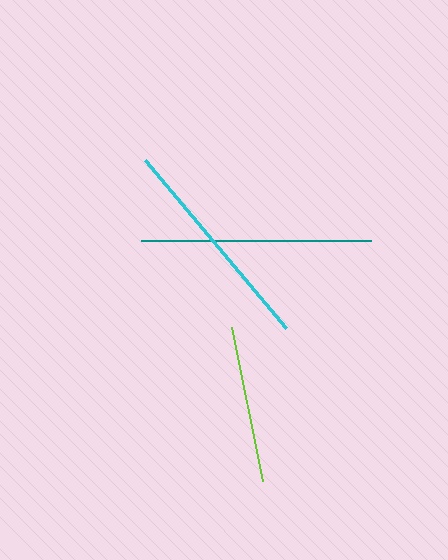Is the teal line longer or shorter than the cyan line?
The teal line is longer than the cyan line.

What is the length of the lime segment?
The lime segment is approximately 158 pixels long.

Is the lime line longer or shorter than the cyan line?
The cyan line is longer than the lime line.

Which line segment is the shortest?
The lime line is the shortest at approximately 158 pixels.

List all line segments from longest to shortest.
From longest to shortest: teal, cyan, lime.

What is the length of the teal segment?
The teal segment is approximately 230 pixels long.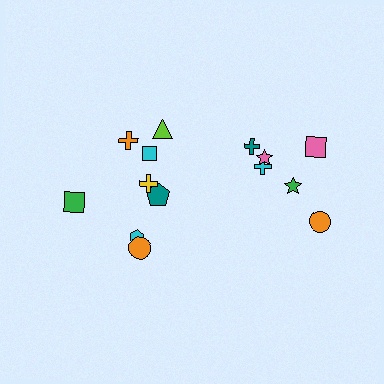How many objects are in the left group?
There are 8 objects.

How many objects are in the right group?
There are 6 objects.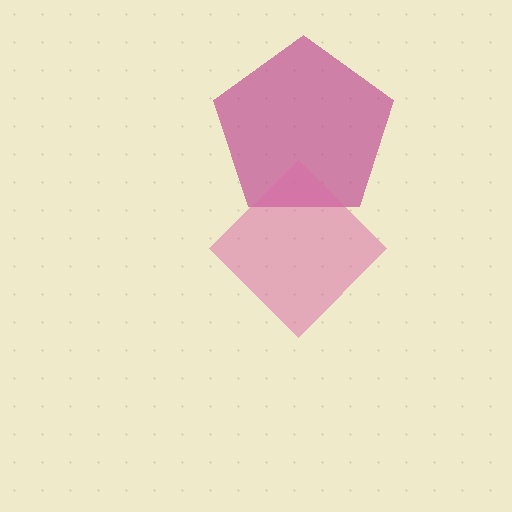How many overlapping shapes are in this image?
There are 2 overlapping shapes in the image.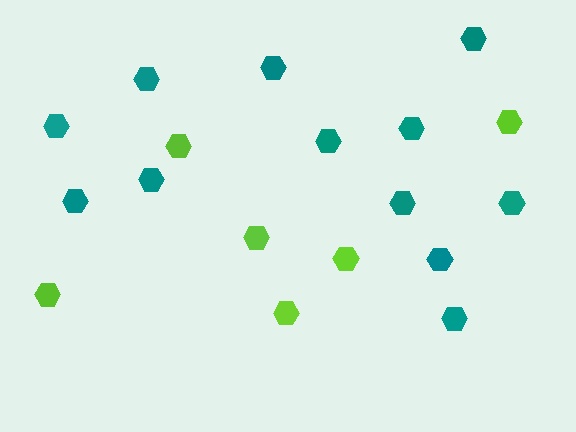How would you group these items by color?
There are 2 groups: one group of lime hexagons (6) and one group of teal hexagons (12).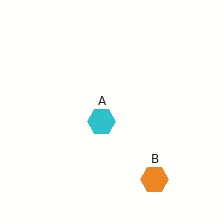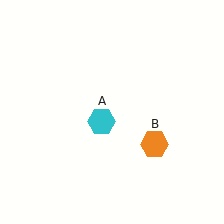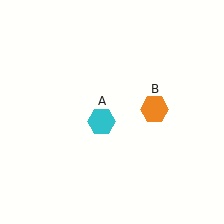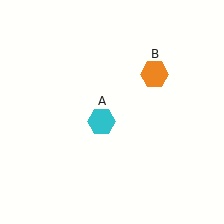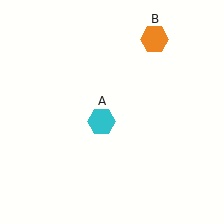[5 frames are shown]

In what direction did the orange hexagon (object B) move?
The orange hexagon (object B) moved up.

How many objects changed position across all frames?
1 object changed position: orange hexagon (object B).